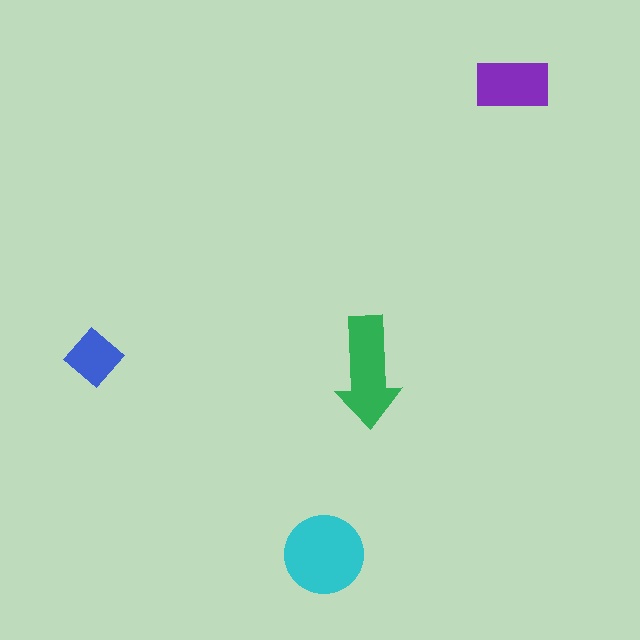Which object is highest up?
The purple rectangle is topmost.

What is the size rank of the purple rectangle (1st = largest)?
3rd.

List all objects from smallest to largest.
The blue diamond, the purple rectangle, the green arrow, the cyan circle.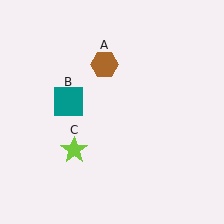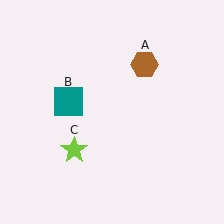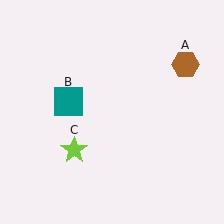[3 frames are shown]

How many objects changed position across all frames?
1 object changed position: brown hexagon (object A).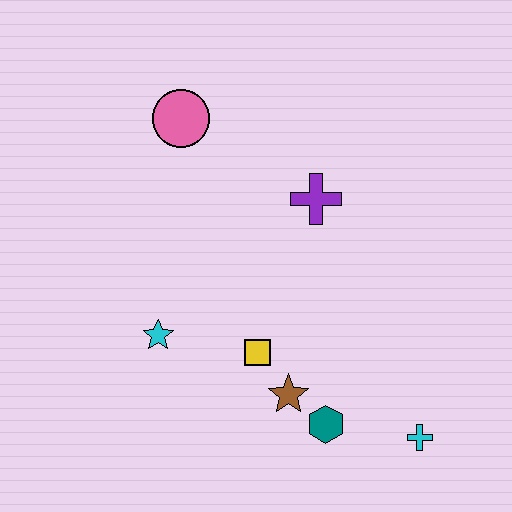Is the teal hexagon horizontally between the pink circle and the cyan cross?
Yes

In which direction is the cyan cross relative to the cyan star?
The cyan cross is to the right of the cyan star.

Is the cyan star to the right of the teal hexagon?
No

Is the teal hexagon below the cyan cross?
No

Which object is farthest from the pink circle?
The cyan cross is farthest from the pink circle.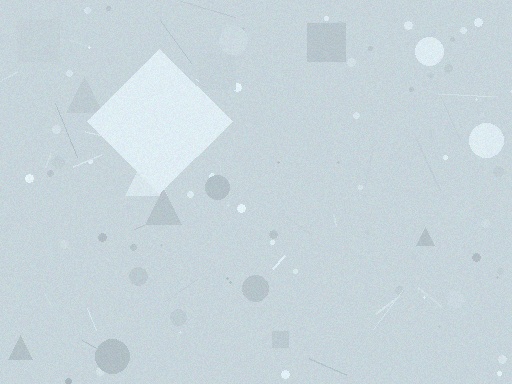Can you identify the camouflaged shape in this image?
The camouflaged shape is a diamond.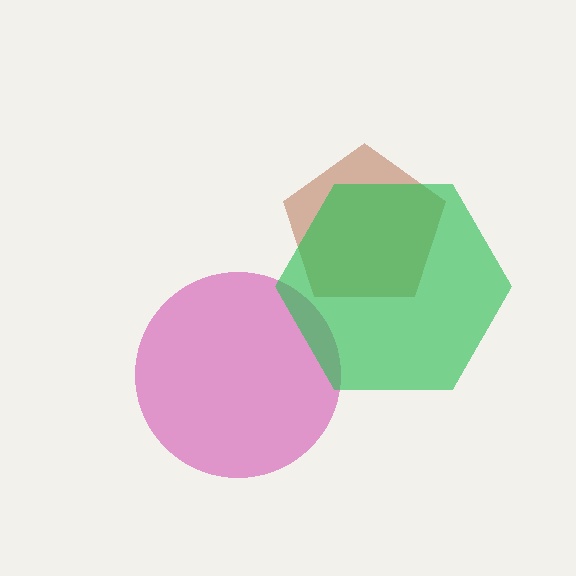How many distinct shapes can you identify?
There are 3 distinct shapes: a magenta circle, a brown pentagon, a green hexagon.